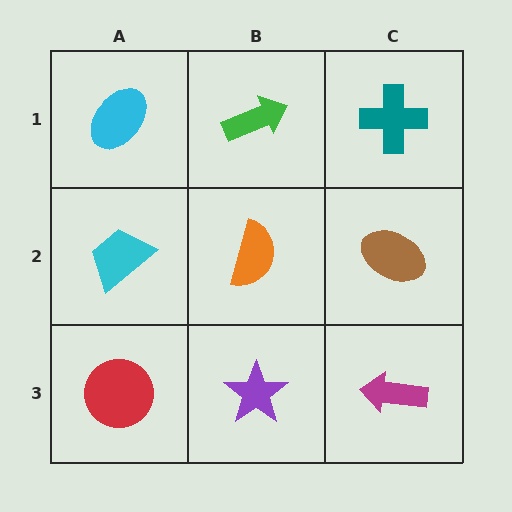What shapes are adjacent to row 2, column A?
A cyan ellipse (row 1, column A), a red circle (row 3, column A), an orange semicircle (row 2, column B).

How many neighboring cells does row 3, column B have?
3.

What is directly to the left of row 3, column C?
A purple star.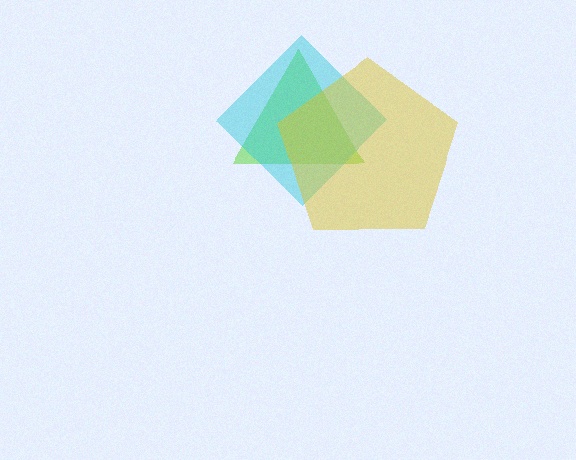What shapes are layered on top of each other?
The layered shapes are: a lime triangle, a cyan diamond, a yellow pentagon.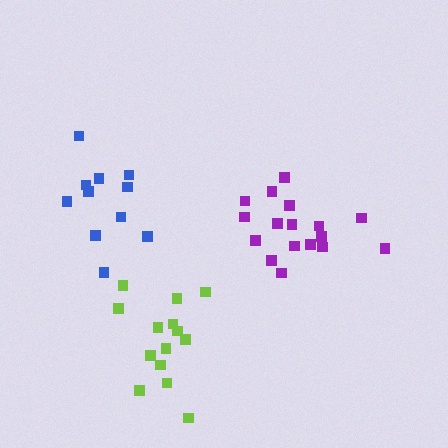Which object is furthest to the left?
The blue cluster is leftmost.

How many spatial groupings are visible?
There are 3 spatial groupings.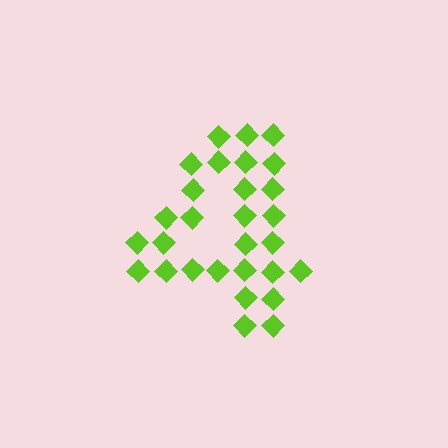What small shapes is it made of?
It is made of small diamonds.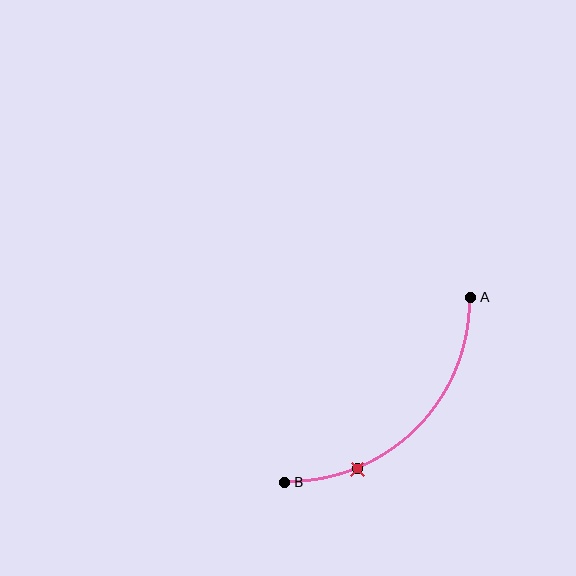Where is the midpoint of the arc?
The arc midpoint is the point on the curve farthest from the straight line joining A and B. It sits below and to the right of that line.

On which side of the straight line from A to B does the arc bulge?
The arc bulges below and to the right of the straight line connecting A and B.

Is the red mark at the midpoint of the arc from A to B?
No. The red mark lies on the arc but is closer to endpoint B. The arc midpoint would be at the point on the curve equidistant along the arc from both A and B.